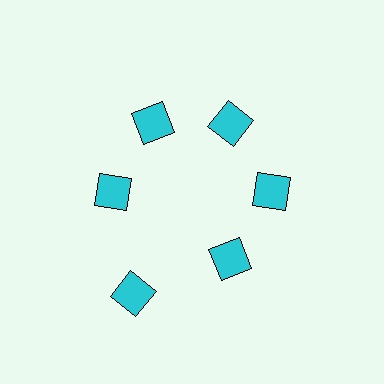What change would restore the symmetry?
The symmetry would be restored by moving it inward, back onto the ring so that all 6 diamonds sit at equal angles and equal distance from the center.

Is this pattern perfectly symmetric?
No. The 6 cyan diamonds are arranged in a ring, but one element near the 7 o'clock position is pushed outward from the center, breaking the 6-fold rotational symmetry.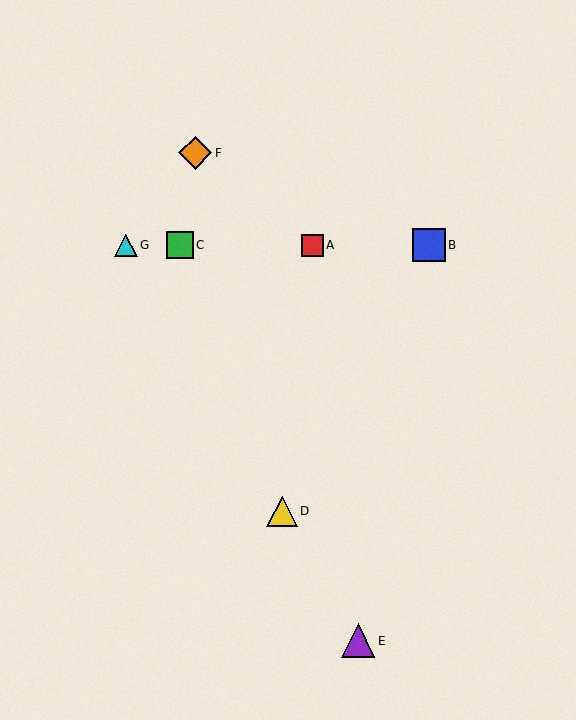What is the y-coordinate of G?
Object G is at y≈245.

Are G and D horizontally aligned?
No, G is at y≈245 and D is at y≈511.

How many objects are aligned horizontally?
4 objects (A, B, C, G) are aligned horizontally.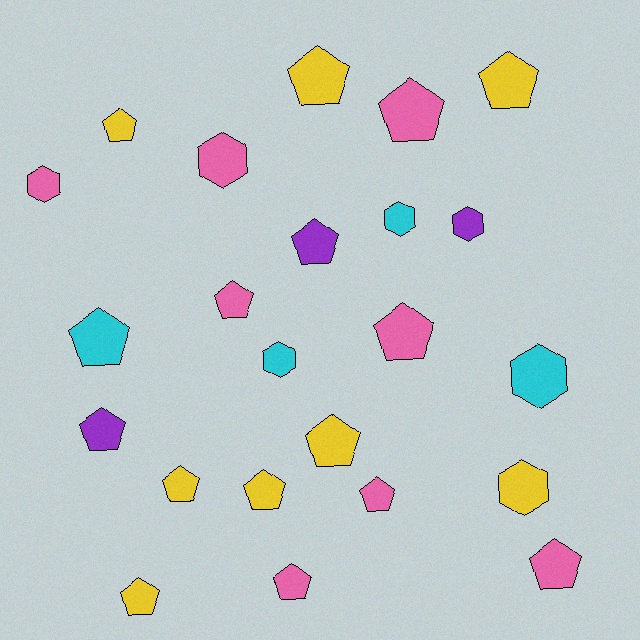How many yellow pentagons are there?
There are 7 yellow pentagons.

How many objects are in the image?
There are 23 objects.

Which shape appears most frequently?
Pentagon, with 16 objects.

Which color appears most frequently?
Pink, with 8 objects.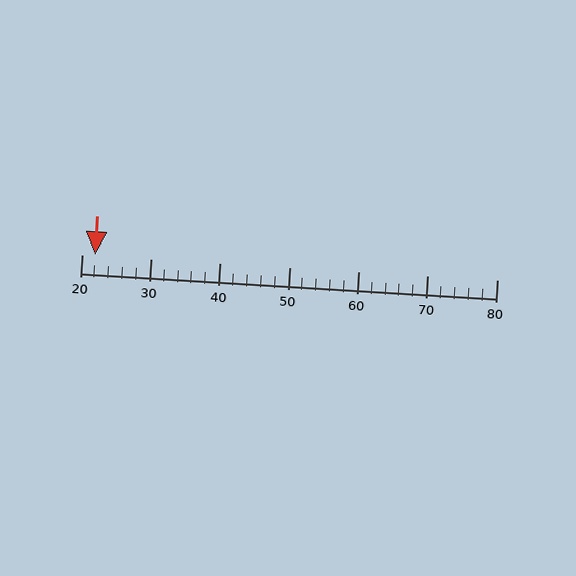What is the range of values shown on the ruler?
The ruler shows values from 20 to 80.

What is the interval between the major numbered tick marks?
The major tick marks are spaced 10 units apart.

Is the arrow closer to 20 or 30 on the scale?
The arrow is closer to 20.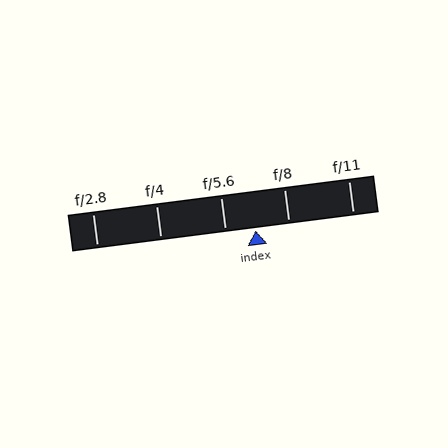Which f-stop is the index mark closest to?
The index mark is closest to f/5.6.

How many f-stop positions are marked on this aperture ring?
There are 5 f-stop positions marked.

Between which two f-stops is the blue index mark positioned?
The index mark is between f/5.6 and f/8.